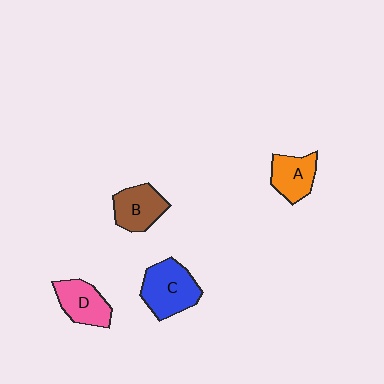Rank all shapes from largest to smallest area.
From largest to smallest: C (blue), B (brown), D (pink), A (orange).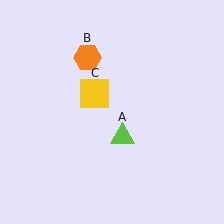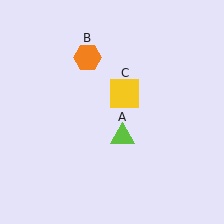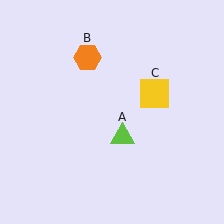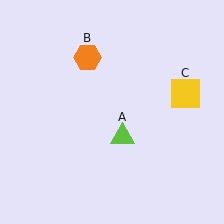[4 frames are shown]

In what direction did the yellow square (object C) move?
The yellow square (object C) moved right.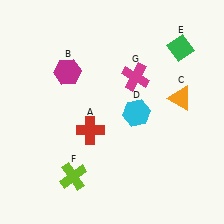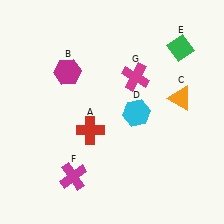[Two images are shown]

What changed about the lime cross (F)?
In Image 1, F is lime. In Image 2, it changed to magenta.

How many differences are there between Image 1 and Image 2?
There is 1 difference between the two images.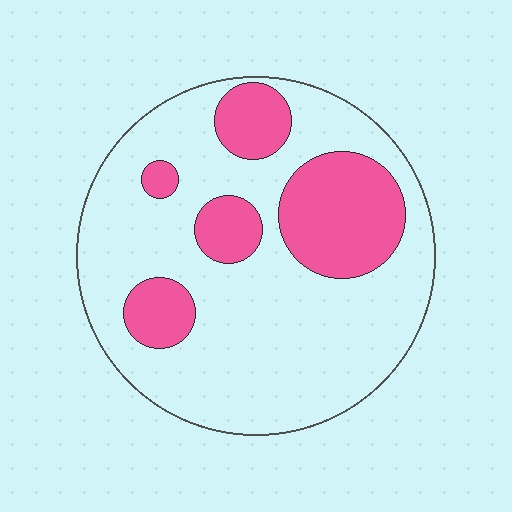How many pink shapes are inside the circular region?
5.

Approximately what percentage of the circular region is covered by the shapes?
Approximately 25%.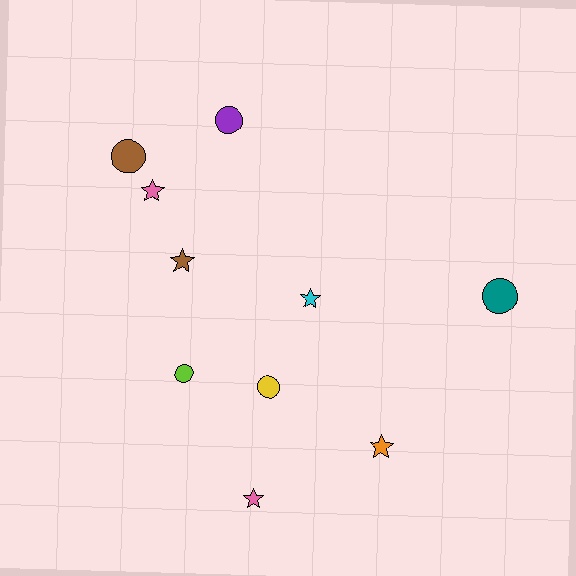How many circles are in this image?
There are 5 circles.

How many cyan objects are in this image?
There is 1 cyan object.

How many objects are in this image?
There are 10 objects.